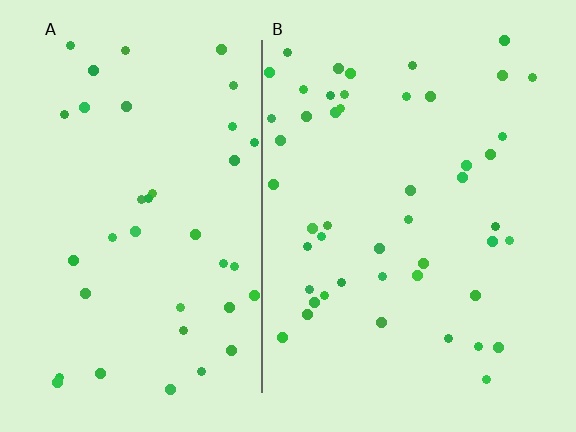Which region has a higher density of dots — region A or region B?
B (the right).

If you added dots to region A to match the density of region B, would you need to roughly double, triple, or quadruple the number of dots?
Approximately double.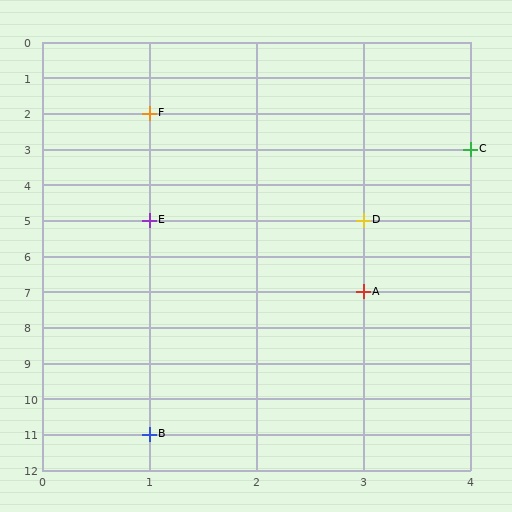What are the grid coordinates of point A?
Point A is at grid coordinates (3, 7).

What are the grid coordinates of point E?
Point E is at grid coordinates (1, 5).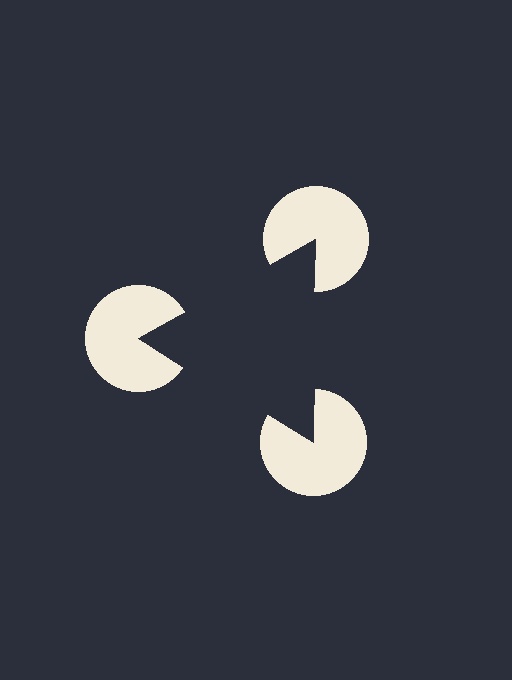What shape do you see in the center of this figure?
An illusory triangle — its edges are inferred from the aligned wedge cuts in the pac-man discs, not physically drawn.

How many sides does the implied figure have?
3 sides.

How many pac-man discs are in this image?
There are 3 — one at each vertex of the illusory triangle.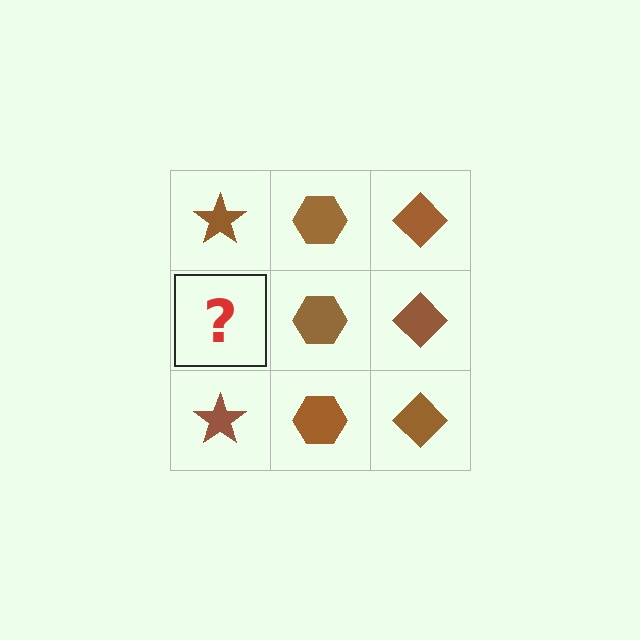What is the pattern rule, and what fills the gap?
The rule is that each column has a consistent shape. The gap should be filled with a brown star.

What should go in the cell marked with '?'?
The missing cell should contain a brown star.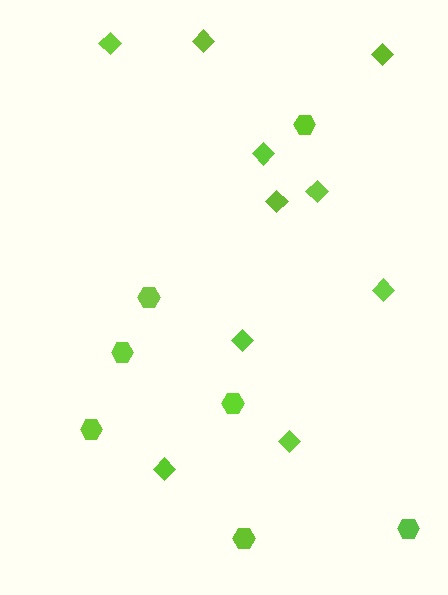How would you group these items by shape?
There are 2 groups: one group of hexagons (7) and one group of diamonds (10).